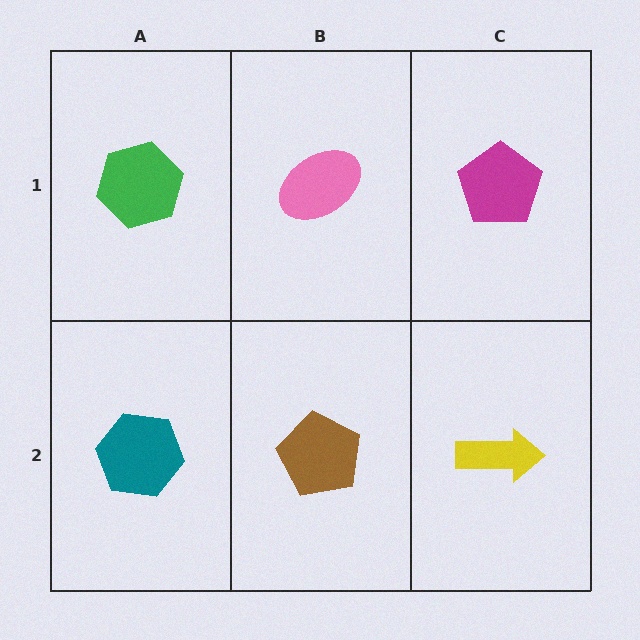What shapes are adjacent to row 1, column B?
A brown pentagon (row 2, column B), a green hexagon (row 1, column A), a magenta pentagon (row 1, column C).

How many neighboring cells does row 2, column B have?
3.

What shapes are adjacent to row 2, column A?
A green hexagon (row 1, column A), a brown pentagon (row 2, column B).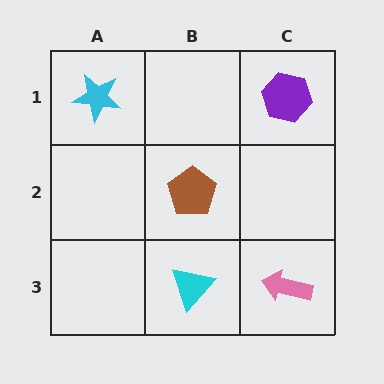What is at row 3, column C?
A pink arrow.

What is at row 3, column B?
A cyan triangle.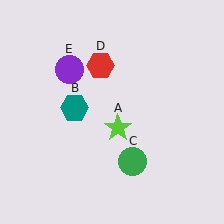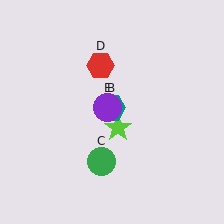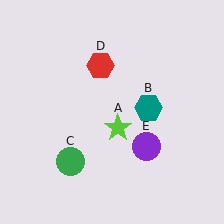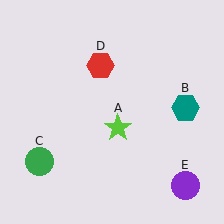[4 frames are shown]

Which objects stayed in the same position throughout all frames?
Lime star (object A) and red hexagon (object D) remained stationary.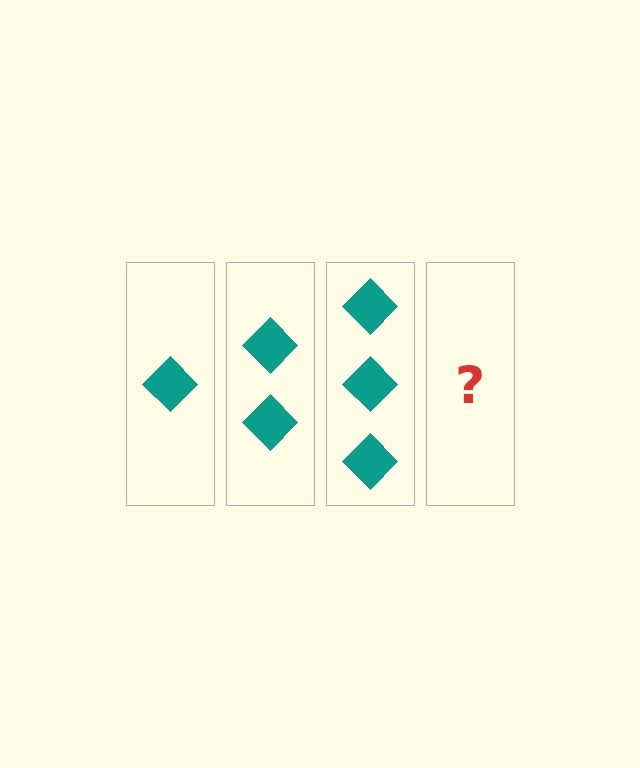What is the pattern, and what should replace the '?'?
The pattern is that each step adds one more diamond. The '?' should be 4 diamonds.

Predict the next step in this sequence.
The next step is 4 diamonds.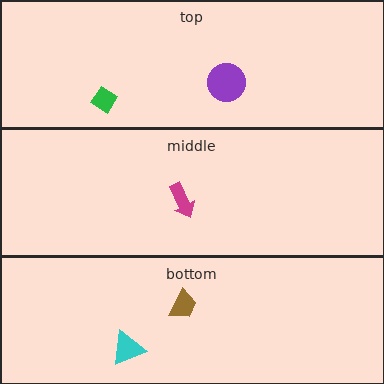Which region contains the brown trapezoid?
The bottom region.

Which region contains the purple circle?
The top region.